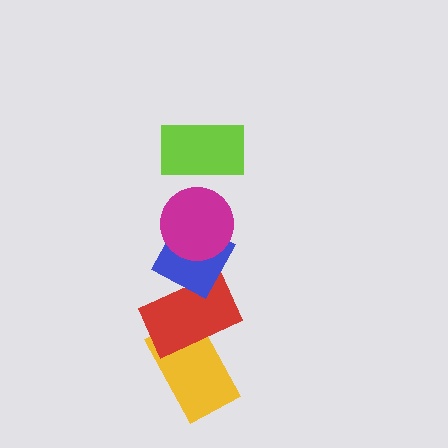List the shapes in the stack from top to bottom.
From top to bottom: the lime rectangle, the magenta circle, the blue diamond, the red rectangle, the yellow rectangle.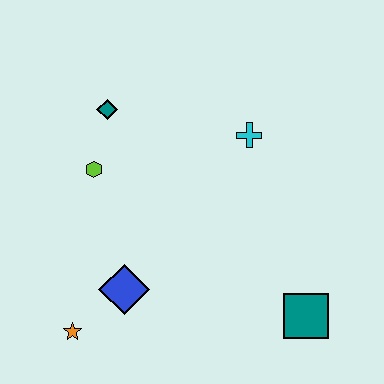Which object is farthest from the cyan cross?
The orange star is farthest from the cyan cross.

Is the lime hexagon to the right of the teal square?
No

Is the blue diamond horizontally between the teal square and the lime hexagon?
Yes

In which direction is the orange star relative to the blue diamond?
The orange star is to the left of the blue diamond.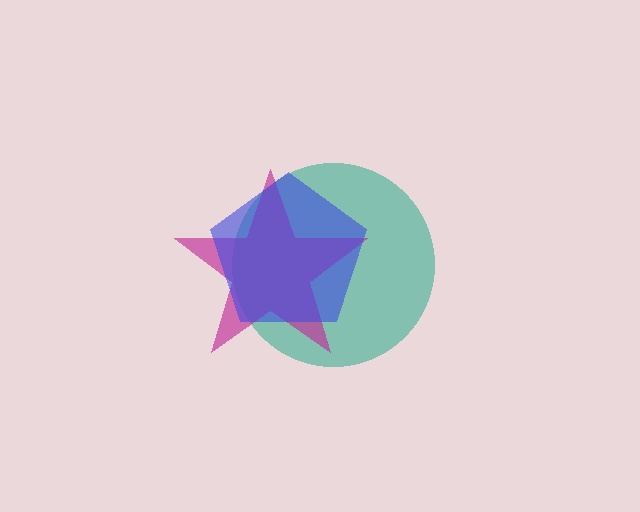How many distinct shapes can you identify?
There are 3 distinct shapes: a teal circle, a magenta star, a blue pentagon.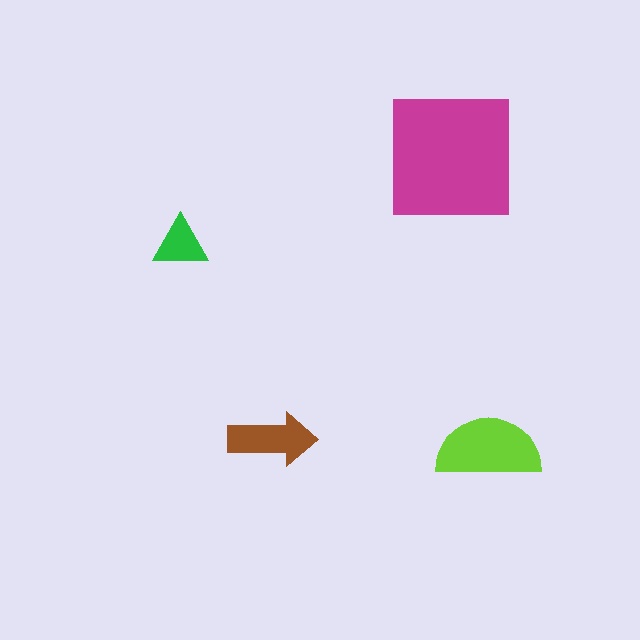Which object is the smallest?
The green triangle.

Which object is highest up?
The magenta square is topmost.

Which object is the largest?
The magenta square.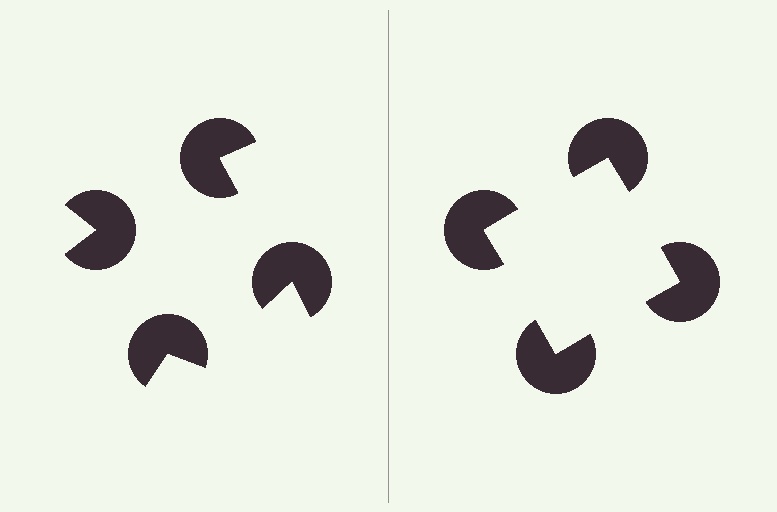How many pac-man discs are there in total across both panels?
8 — 4 on each side.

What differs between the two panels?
The pac-man discs are positioned identically on both sides; only the wedge orientations differ. On the right they align to a square; on the left they are misaligned.